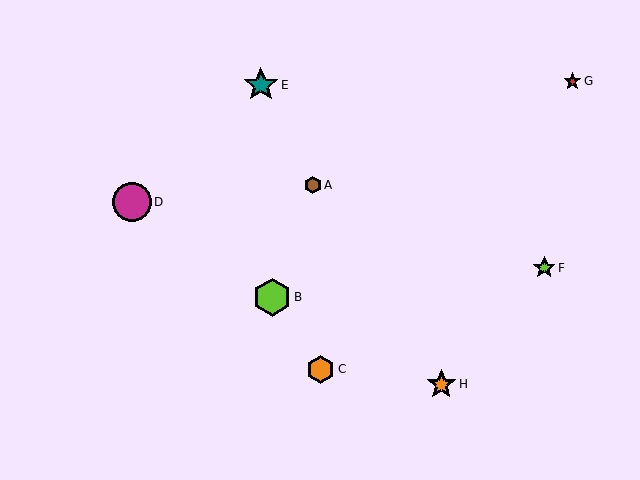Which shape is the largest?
The magenta circle (labeled D) is the largest.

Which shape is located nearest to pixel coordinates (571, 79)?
The red star (labeled G) at (572, 81) is nearest to that location.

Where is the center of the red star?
The center of the red star is at (572, 81).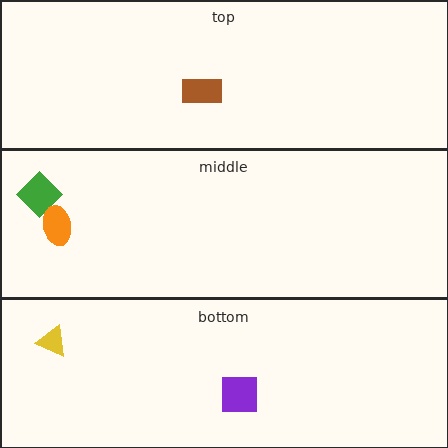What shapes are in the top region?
The brown rectangle.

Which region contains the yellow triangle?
The bottom region.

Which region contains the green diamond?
The middle region.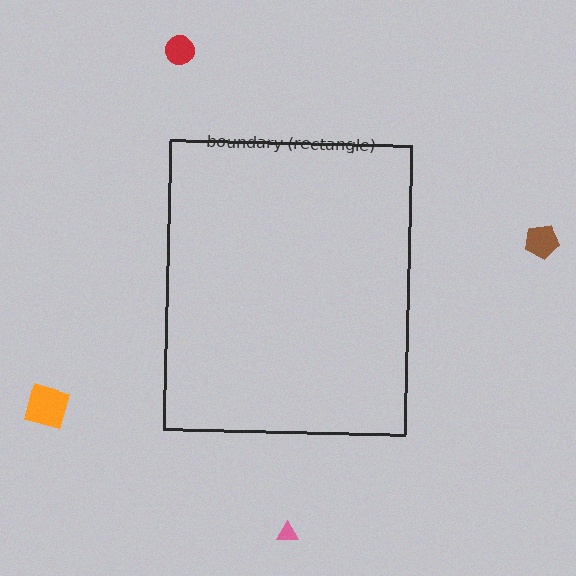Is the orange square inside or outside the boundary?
Outside.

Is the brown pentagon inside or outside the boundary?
Outside.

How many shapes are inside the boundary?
0 inside, 4 outside.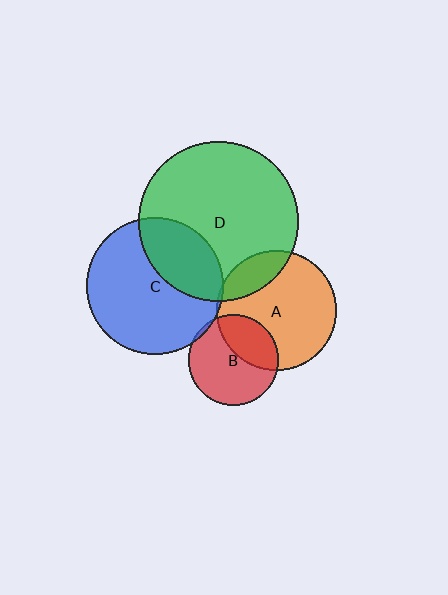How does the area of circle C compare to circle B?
Approximately 2.3 times.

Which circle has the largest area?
Circle D (green).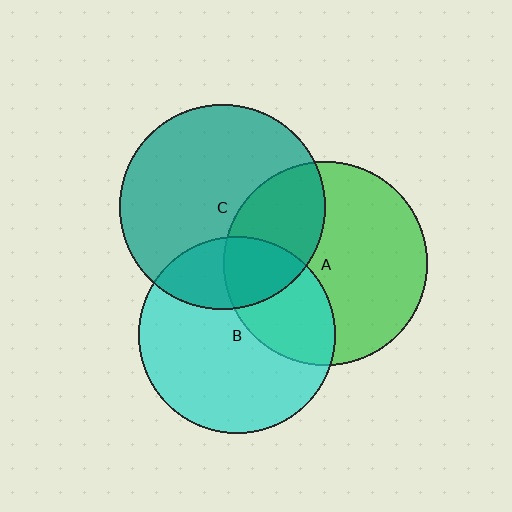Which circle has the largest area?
Circle C (teal).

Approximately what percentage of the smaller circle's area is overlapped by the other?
Approximately 25%.